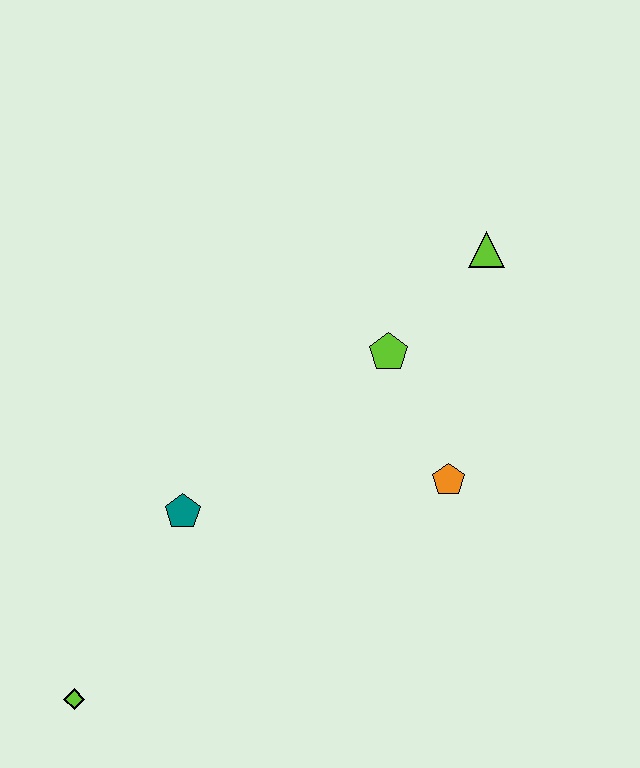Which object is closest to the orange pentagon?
The lime pentagon is closest to the orange pentagon.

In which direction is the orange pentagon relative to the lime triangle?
The orange pentagon is below the lime triangle.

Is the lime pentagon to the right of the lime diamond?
Yes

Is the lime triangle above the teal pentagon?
Yes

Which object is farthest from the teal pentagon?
The lime triangle is farthest from the teal pentagon.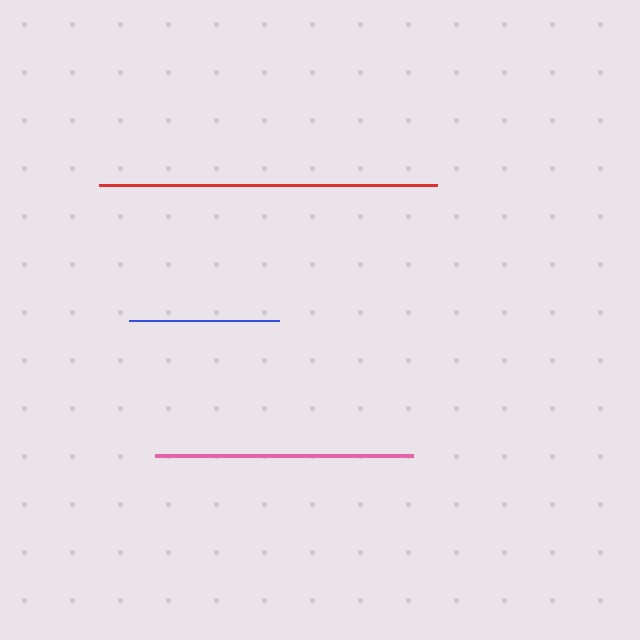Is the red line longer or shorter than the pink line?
The red line is longer than the pink line.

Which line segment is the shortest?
The blue line is the shortest at approximately 150 pixels.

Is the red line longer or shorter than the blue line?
The red line is longer than the blue line.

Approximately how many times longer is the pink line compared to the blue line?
The pink line is approximately 1.7 times the length of the blue line.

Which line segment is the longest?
The red line is the longest at approximately 338 pixels.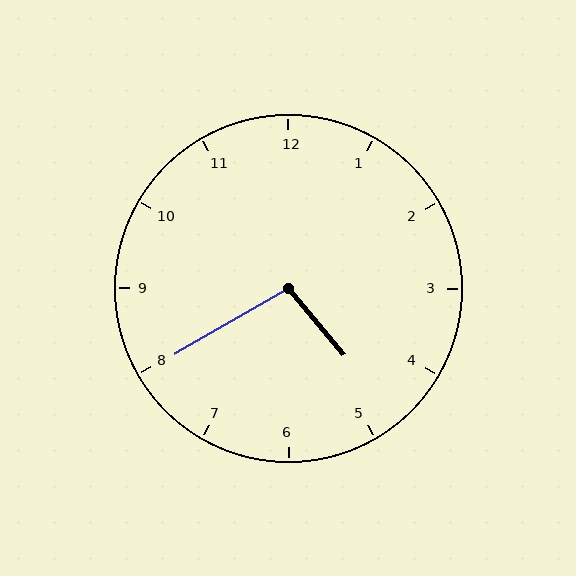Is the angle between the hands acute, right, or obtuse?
It is obtuse.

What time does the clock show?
4:40.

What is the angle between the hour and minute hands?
Approximately 100 degrees.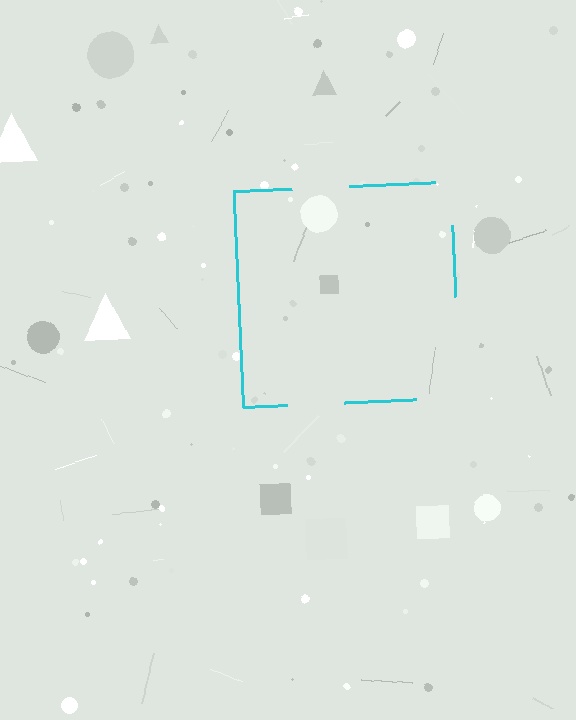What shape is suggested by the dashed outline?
The dashed outline suggests a square.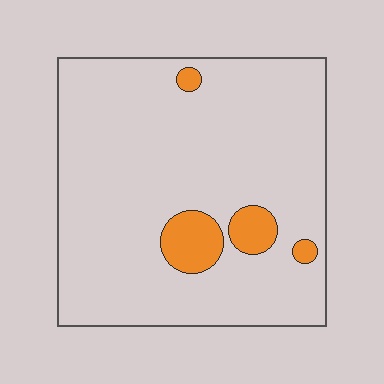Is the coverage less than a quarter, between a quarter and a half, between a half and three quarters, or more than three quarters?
Less than a quarter.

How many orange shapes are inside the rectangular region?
4.